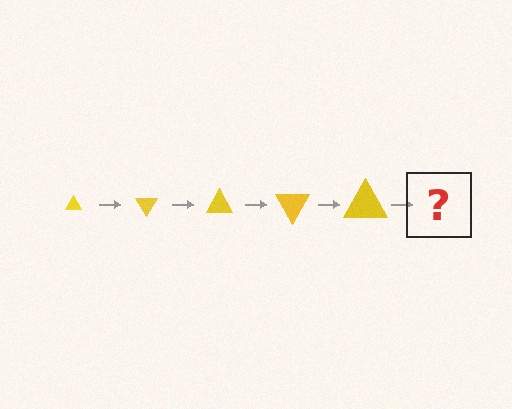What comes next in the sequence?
The next element should be a triangle, larger than the previous one and rotated 300 degrees from the start.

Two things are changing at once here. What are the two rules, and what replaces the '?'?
The two rules are that the triangle grows larger each step and it rotates 60 degrees each step. The '?' should be a triangle, larger than the previous one and rotated 300 degrees from the start.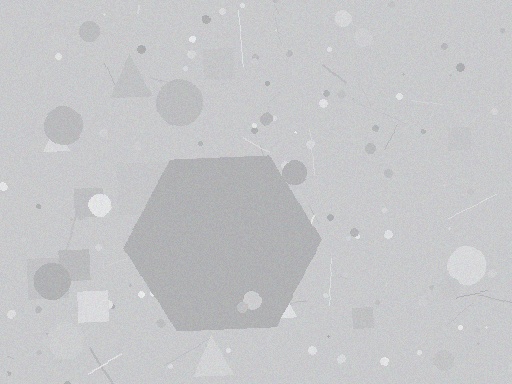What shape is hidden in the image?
A hexagon is hidden in the image.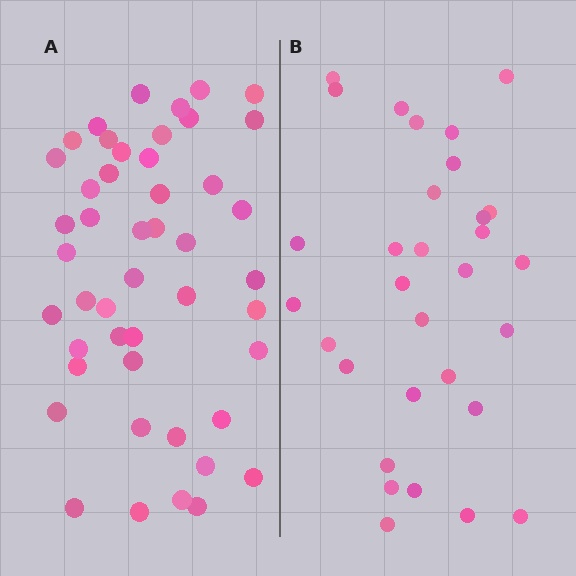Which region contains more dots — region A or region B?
Region A (the left region) has more dots.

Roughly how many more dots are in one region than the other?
Region A has approximately 15 more dots than region B.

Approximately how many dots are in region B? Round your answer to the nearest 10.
About 30 dots. (The exact count is 31, which rounds to 30.)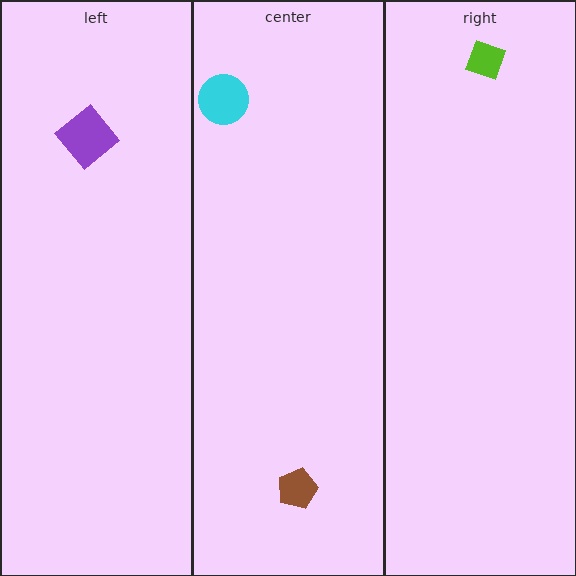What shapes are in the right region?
The lime diamond.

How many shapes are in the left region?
1.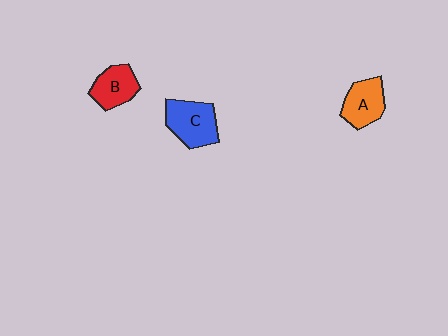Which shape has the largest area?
Shape C (blue).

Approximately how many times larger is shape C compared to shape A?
Approximately 1.2 times.